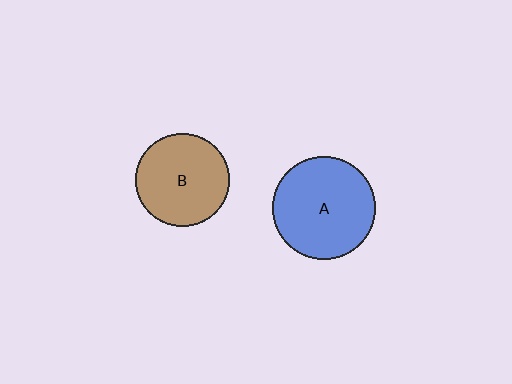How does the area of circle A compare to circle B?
Approximately 1.2 times.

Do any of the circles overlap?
No, none of the circles overlap.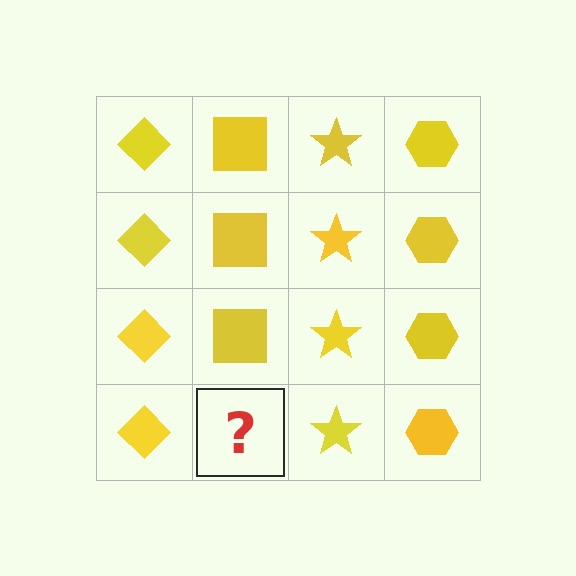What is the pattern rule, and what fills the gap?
The rule is that each column has a consistent shape. The gap should be filled with a yellow square.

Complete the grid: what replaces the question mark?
The question mark should be replaced with a yellow square.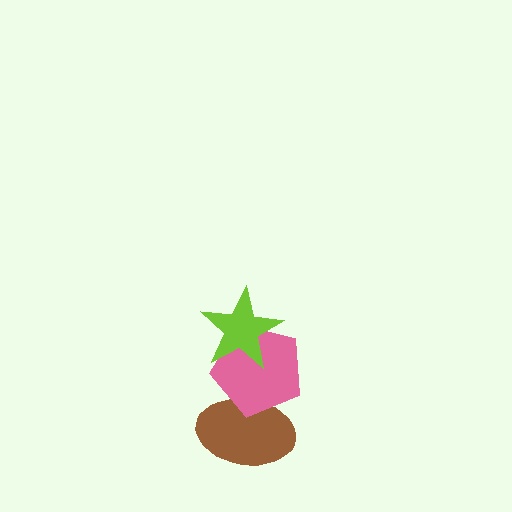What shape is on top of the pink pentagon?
The lime star is on top of the pink pentagon.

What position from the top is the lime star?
The lime star is 1st from the top.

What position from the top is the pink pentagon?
The pink pentagon is 2nd from the top.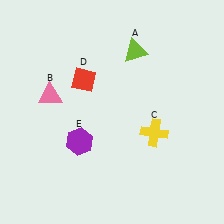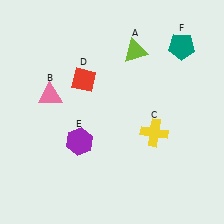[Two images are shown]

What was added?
A teal pentagon (F) was added in Image 2.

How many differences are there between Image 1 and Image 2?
There is 1 difference between the two images.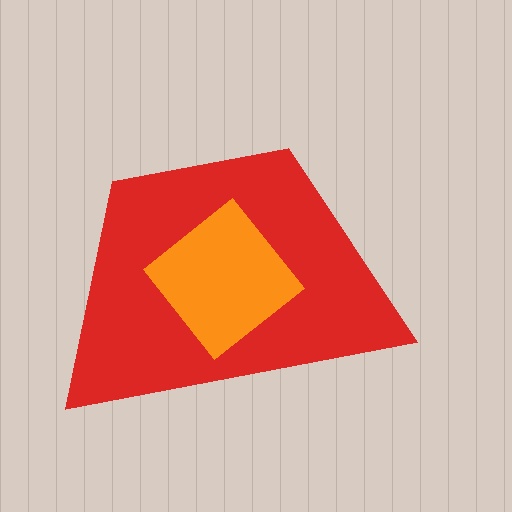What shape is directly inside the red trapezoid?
The orange diamond.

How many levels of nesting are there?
2.